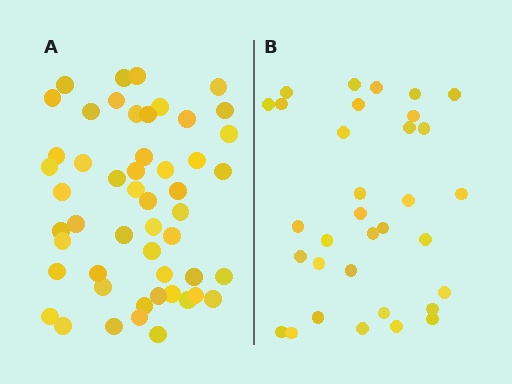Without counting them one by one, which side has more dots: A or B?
Region A (the left region) has more dots.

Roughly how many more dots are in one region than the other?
Region A has approximately 20 more dots than region B.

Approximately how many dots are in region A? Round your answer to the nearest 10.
About 50 dots. (The exact count is 51, which rounds to 50.)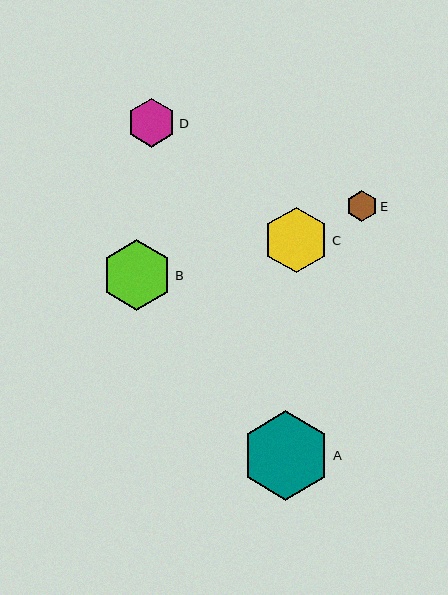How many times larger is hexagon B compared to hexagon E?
Hexagon B is approximately 2.3 times the size of hexagon E.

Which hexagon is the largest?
Hexagon A is the largest with a size of approximately 89 pixels.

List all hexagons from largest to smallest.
From largest to smallest: A, B, C, D, E.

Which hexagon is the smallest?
Hexagon E is the smallest with a size of approximately 31 pixels.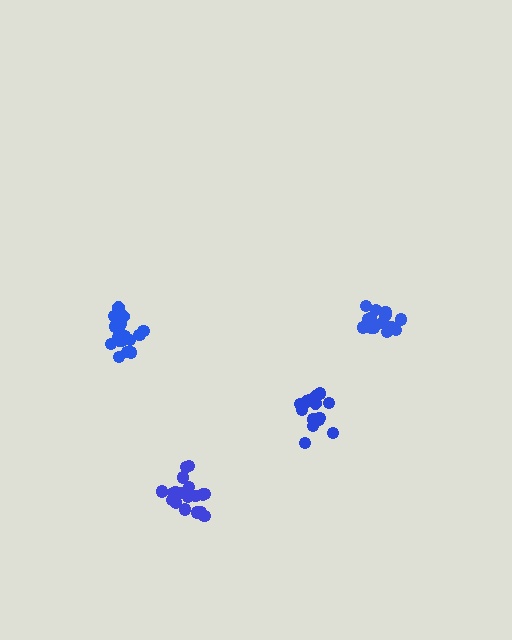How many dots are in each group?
Group 1: 17 dots, Group 2: 14 dots, Group 3: 19 dots, Group 4: 14 dots (64 total).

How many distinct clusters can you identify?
There are 4 distinct clusters.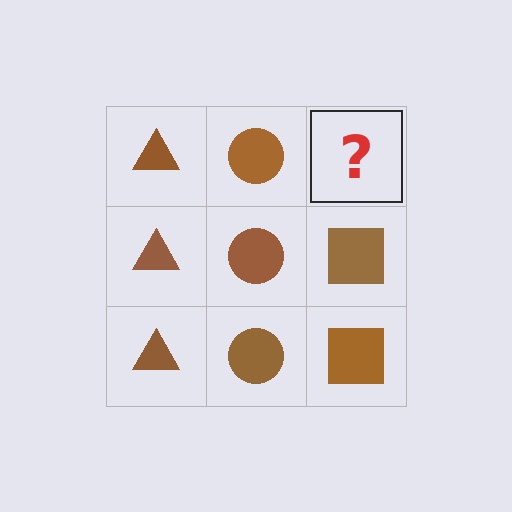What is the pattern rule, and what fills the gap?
The rule is that each column has a consistent shape. The gap should be filled with a brown square.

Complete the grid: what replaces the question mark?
The question mark should be replaced with a brown square.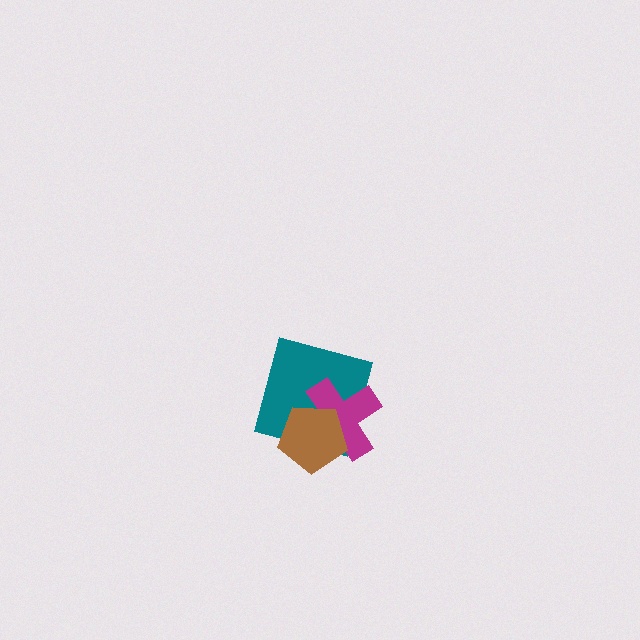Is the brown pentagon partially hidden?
No, no other shape covers it.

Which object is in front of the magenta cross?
The brown pentagon is in front of the magenta cross.